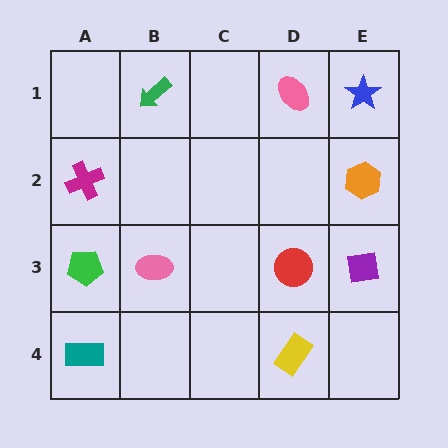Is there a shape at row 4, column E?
No, that cell is empty.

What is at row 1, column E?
A blue star.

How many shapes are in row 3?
4 shapes.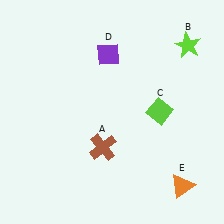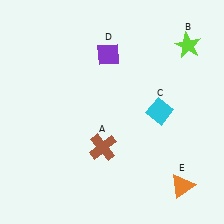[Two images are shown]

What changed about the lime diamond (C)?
In Image 1, C is lime. In Image 2, it changed to cyan.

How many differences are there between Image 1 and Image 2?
There is 1 difference between the two images.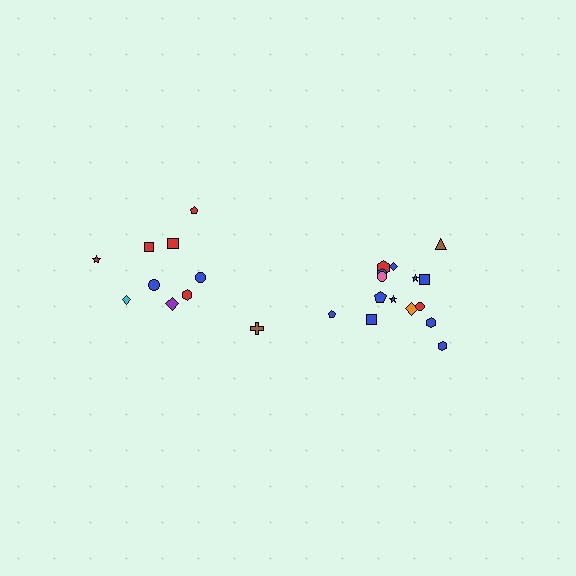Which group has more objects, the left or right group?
The right group.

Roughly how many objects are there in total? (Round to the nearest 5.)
Roughly 25 objects in total.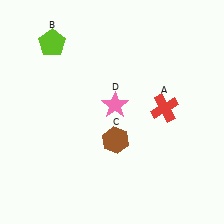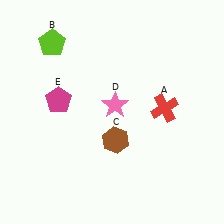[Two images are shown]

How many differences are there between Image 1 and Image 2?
There is 1 difference between the two images.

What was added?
A magenta pentagon (E) was added in Image 2.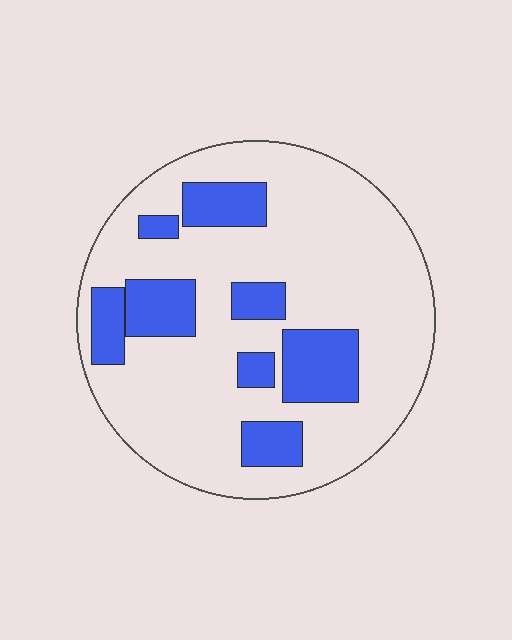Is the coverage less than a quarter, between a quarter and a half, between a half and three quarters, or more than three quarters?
Less than a quarter.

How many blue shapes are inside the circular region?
8.